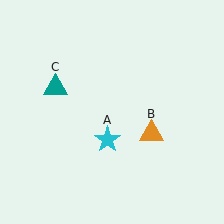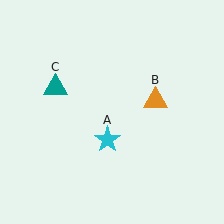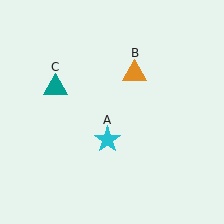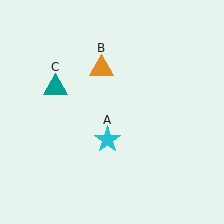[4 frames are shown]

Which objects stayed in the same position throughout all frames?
Cyan star (object A) and teal triangle (object C) remained stationary.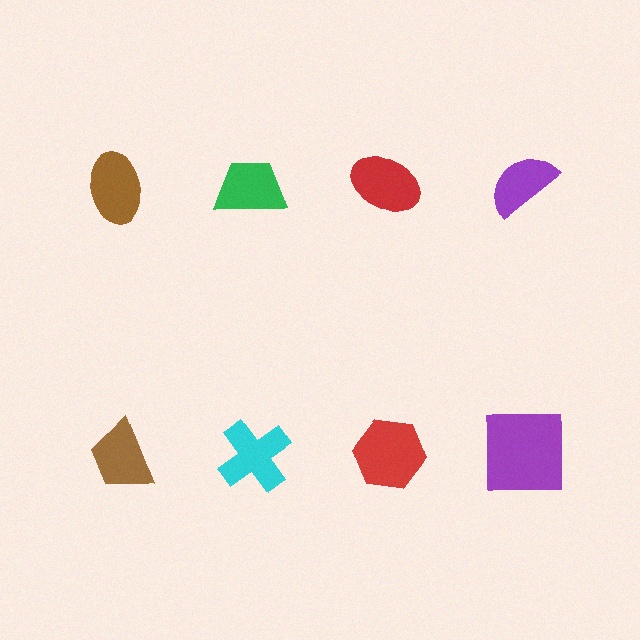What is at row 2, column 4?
A purple square.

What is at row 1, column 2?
A green trapezoid.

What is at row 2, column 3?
A red hexagon.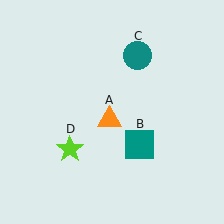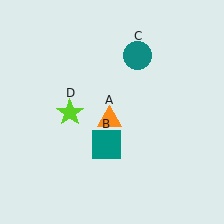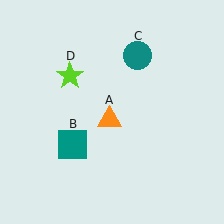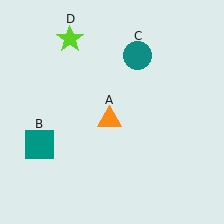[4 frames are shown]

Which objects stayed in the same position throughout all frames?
Orange triangle (object A) and teal circle (object C) remained stationary.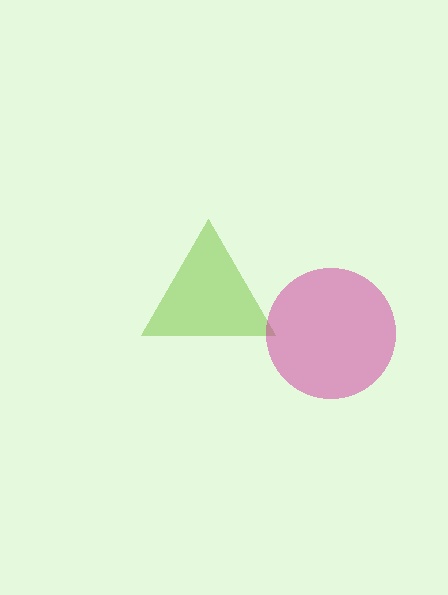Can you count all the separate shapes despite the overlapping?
Yes, there are 2 separate shapes.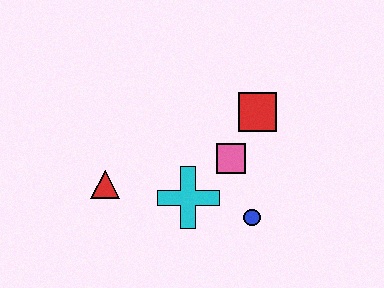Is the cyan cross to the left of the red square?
Yes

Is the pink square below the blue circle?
No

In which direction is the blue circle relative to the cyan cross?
The blue circle is to the right of the cyan cross.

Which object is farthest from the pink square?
The red triangle is farthest from the pink square.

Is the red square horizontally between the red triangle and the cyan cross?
No